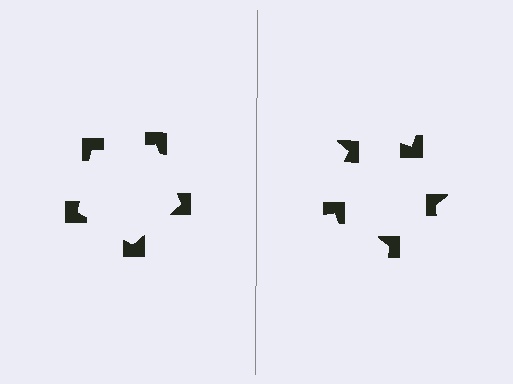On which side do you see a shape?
An illusory pentagon appears on the left side. On the right side the wedge cuts are rotated, so no coherent shape forms.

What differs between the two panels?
The notched squares are positioned identically on both sides; only the wedge orientations differ. On the left they align to a pentagon; on the right they are misaligned.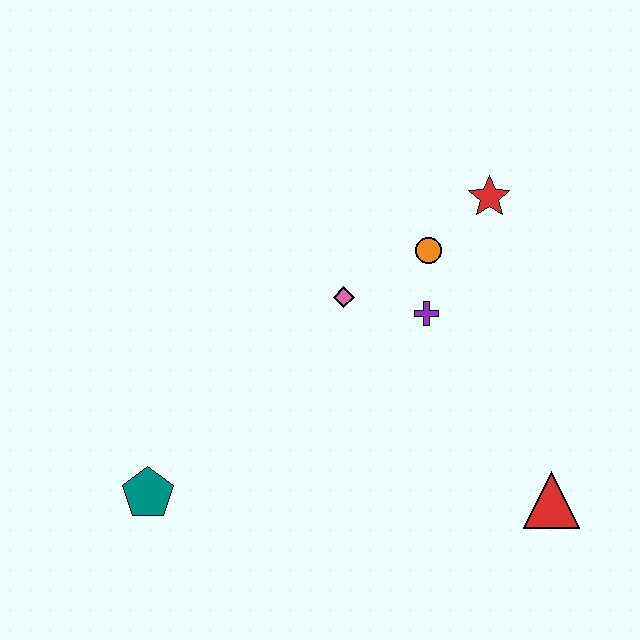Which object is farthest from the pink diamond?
The red triangle is farthest from the pink diamond.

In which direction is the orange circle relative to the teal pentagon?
The orange circle is to the right of the teal pentagon.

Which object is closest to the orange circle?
The purple cross is closest to the orange circle.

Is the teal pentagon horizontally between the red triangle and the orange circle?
No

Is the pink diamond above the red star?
No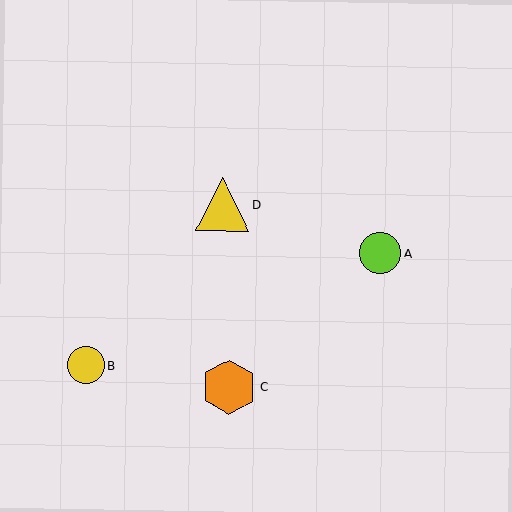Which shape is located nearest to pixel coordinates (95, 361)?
The yellow circle (labeled B) at (86, 366) is nearest to that location.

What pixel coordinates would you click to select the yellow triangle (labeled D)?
Click at (223, 204) to select the yellow triangle D.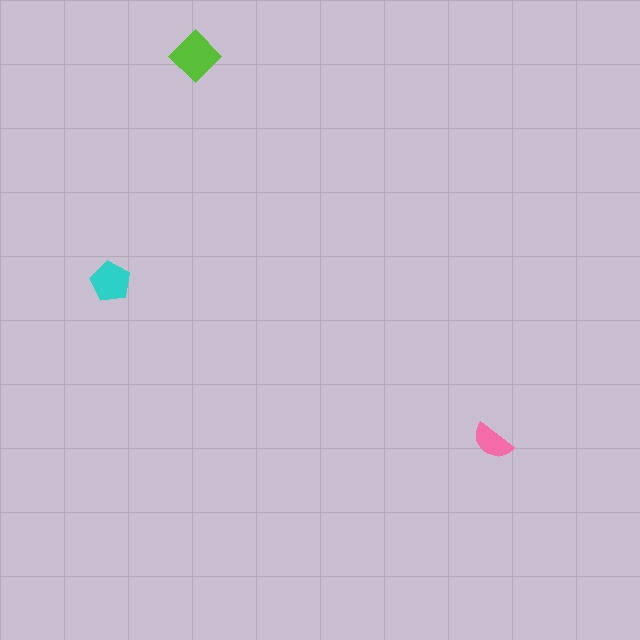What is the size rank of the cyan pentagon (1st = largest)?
2nd.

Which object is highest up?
The lime diamond is topmost.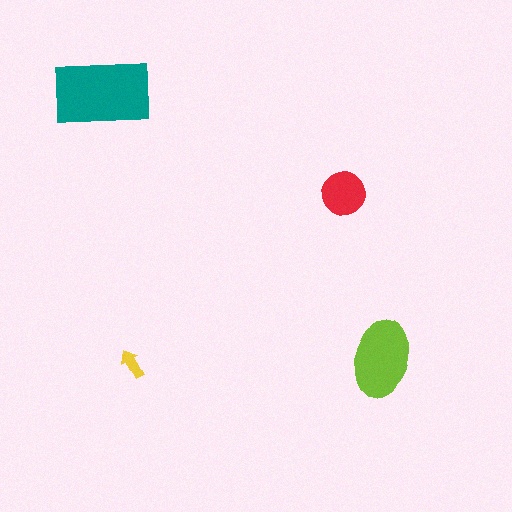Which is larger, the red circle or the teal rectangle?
The teal rectangle.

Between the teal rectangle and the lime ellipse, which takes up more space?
The teal rectangle.